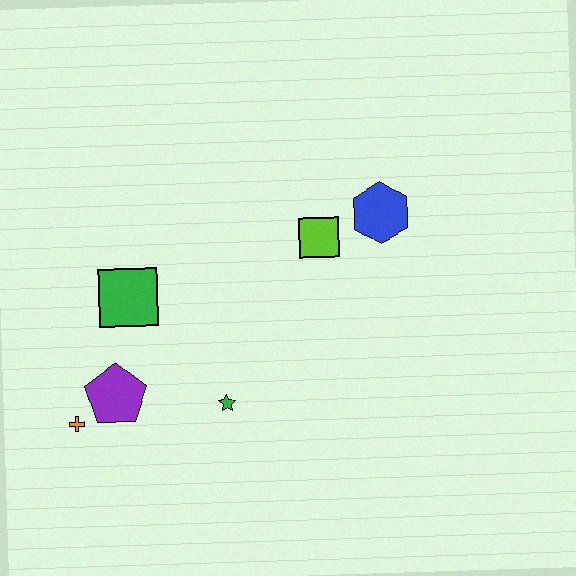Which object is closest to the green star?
The purple pentagon is closest to the green star.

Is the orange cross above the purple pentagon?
No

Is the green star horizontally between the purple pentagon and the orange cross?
No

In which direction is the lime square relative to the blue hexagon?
The lime square is to the left of the blue hexagon.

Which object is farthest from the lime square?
The orange cross is farthest from the lime square.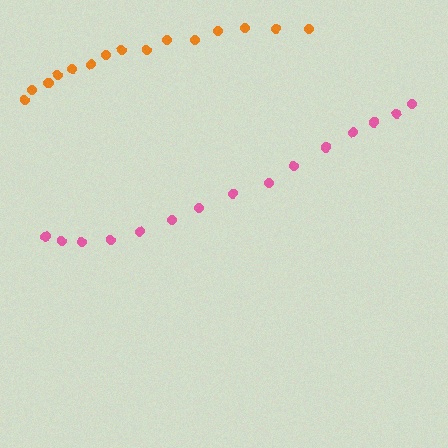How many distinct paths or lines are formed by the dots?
There are 2 distinct paths.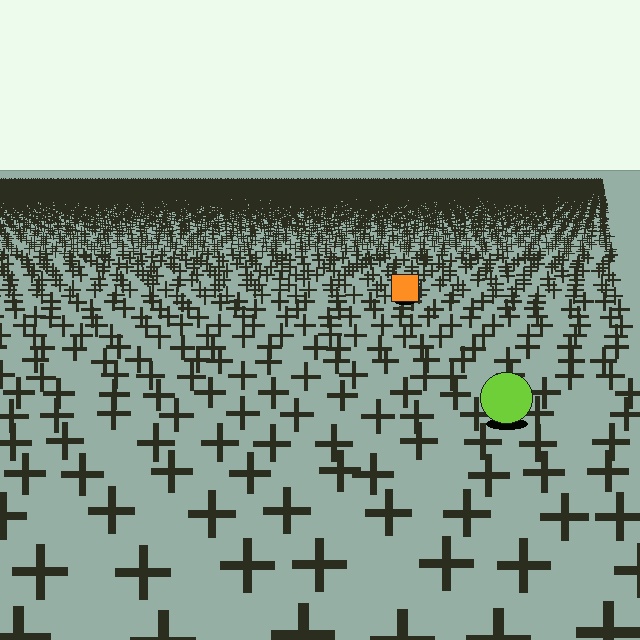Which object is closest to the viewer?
The lime circle is closest. The texture marks near it are larger and more spread out.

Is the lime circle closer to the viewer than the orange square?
Yes. The lime circle is closer — you can tell from the texture gradient: the ground texture is coarser near it.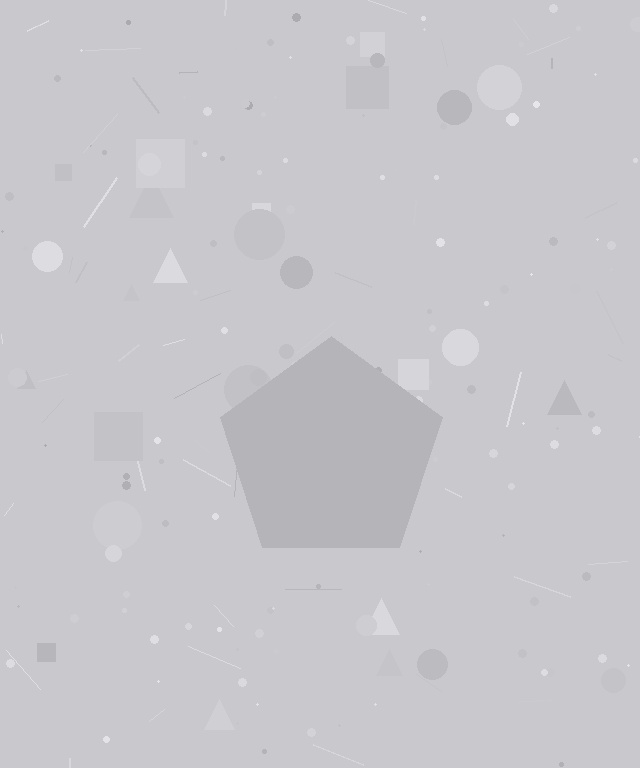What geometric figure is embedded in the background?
A pentagon is embedded in the background.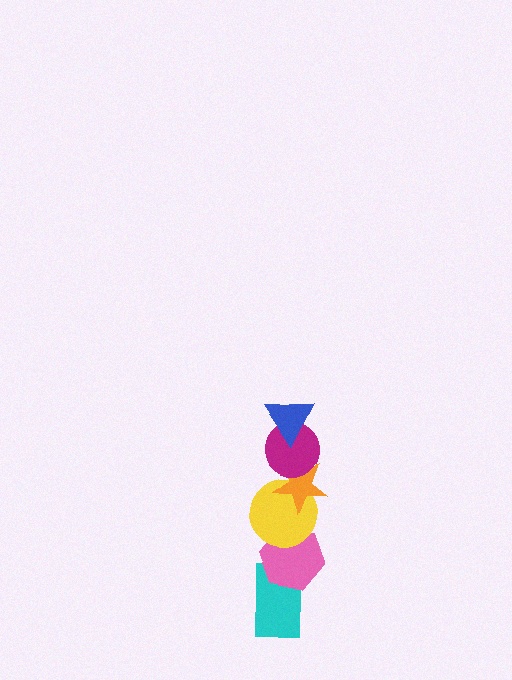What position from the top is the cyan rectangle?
The cyan rectangle is 6th from the top.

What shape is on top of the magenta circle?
The blue triangle is on top of the magenta circle.